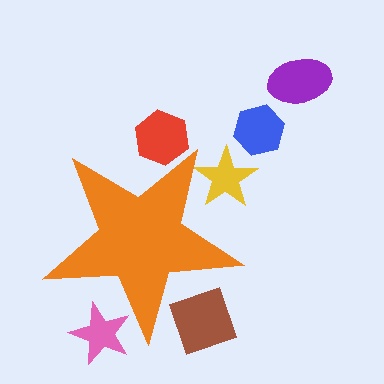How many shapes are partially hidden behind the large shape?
4 shapes are partially hidden.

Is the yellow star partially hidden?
Yes, the yellow star is partially hidden behind the orange star.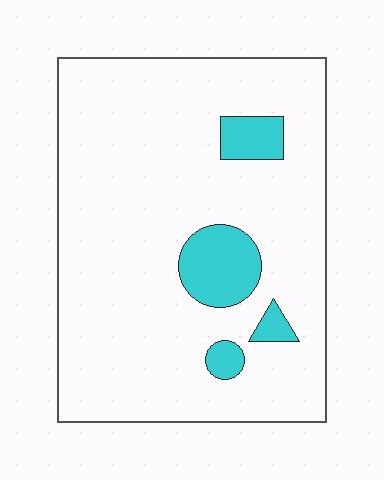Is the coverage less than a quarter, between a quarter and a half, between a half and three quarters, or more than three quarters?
Less than a quarter.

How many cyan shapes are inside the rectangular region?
4.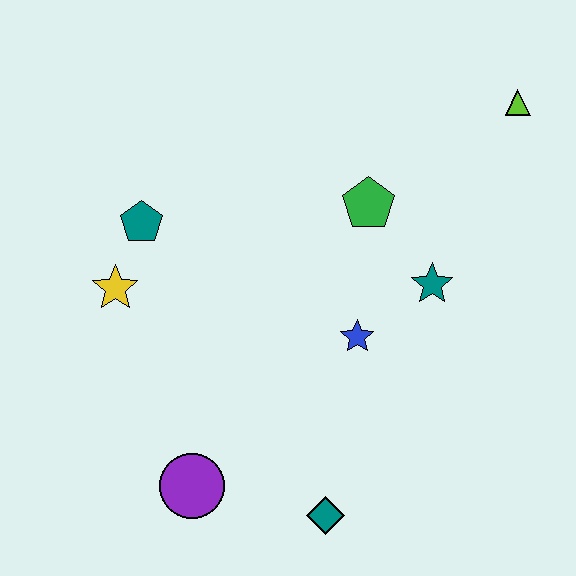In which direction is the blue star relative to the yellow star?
The blue star is to the right of the yellow star.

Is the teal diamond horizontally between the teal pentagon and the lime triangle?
Yes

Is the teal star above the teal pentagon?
No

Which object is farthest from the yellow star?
The lime triangle is farthest from the yellow star.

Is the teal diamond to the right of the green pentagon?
No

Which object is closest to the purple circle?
The teal diamond is closest to the purple circle.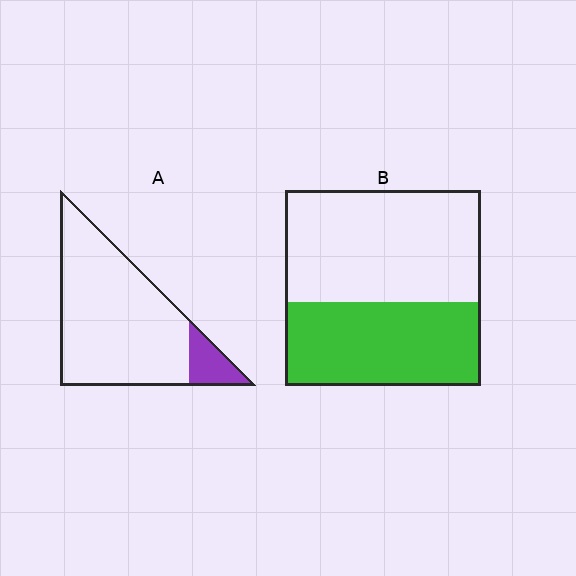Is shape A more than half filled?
No.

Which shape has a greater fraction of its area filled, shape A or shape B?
Shape B.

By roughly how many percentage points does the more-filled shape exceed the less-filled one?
By roughly 30 percentage points (B over A).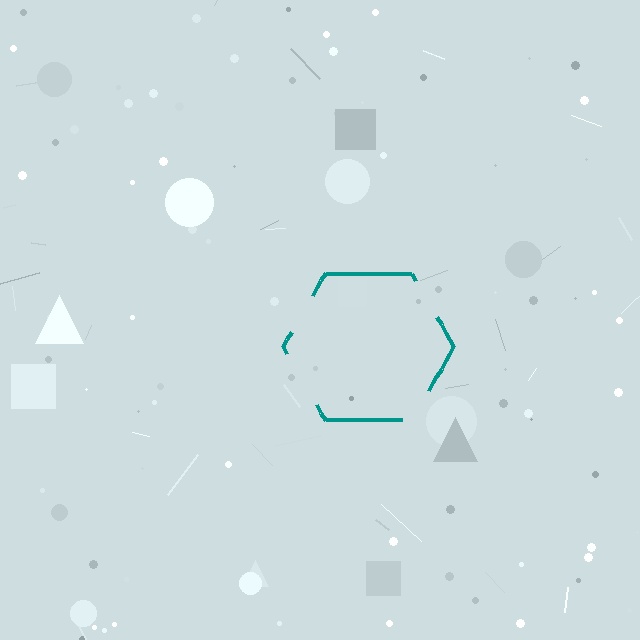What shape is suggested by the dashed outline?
The dashed outline suggests a hexagon.